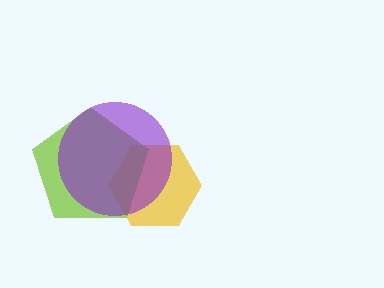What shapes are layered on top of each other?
The layered shapes are: a yellow hexagon, a lime pentagon, a purple circle.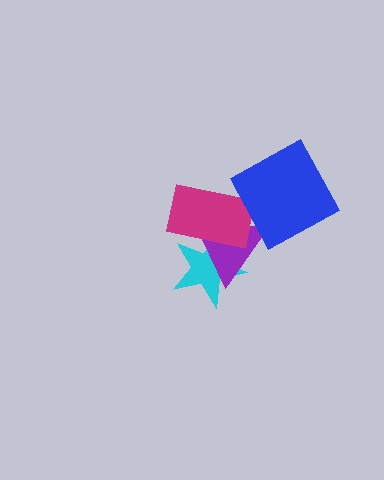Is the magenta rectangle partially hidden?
No, no other shape covers it.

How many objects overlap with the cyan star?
2 objects overlap with the cyan star.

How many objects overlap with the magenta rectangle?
2 objects overlap with the magenta rectangle.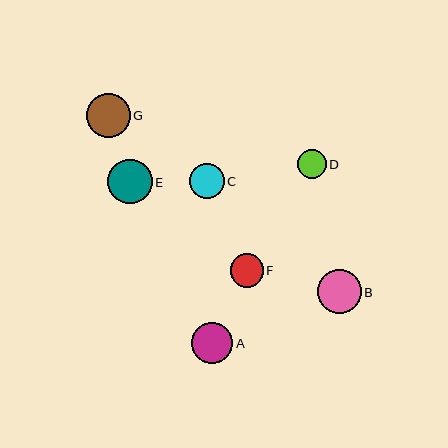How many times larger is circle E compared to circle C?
Circle E is approximately 1.3 times the size of circle C.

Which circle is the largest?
Circle B is the largest with a size of approximately 44 pixels.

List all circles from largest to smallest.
From largest to smallest: B, E, G, A, C, F, D.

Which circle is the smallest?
Circle D is the smallest with a size of approximately 29 pixels.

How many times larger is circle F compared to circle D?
Circle F is approximately 1.2 times the size of circle D.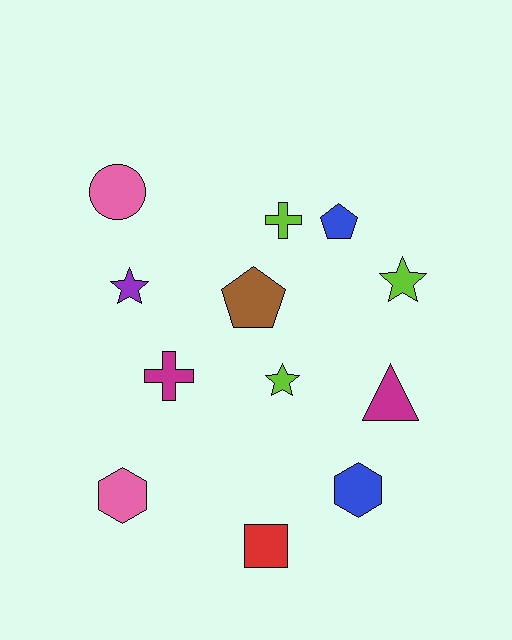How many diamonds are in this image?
There are no diamonds.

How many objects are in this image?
There are 12 objects.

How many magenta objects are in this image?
There are 2 magenta objects.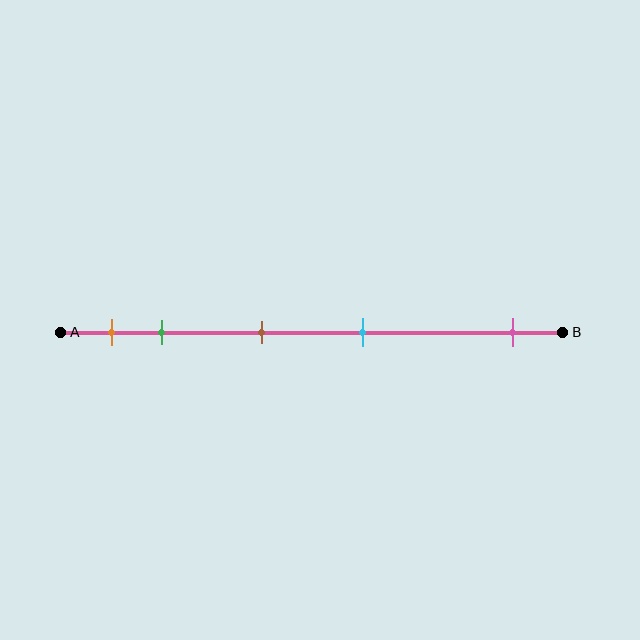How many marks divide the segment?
There are 5 marks dividing the segment.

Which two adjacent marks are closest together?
The orange and green marks are the closest adjacent pair.